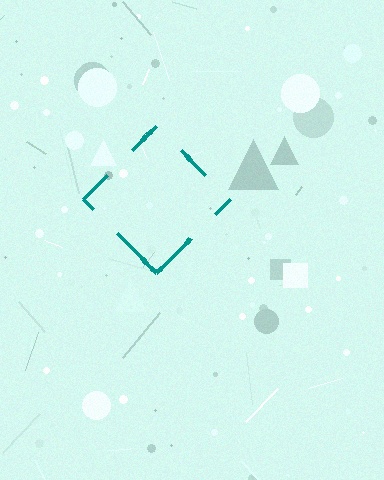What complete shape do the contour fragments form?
The contour fragments form a diamond.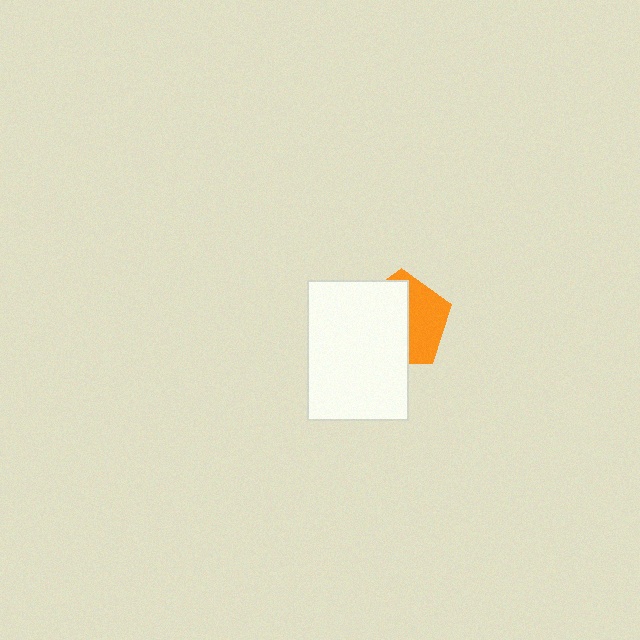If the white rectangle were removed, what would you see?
You would see the complete orange pentagon.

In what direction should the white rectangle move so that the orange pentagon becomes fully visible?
The white rectangle should move left. That is the shortest direction to clear the overlap and leave the orange pentagon fully visible.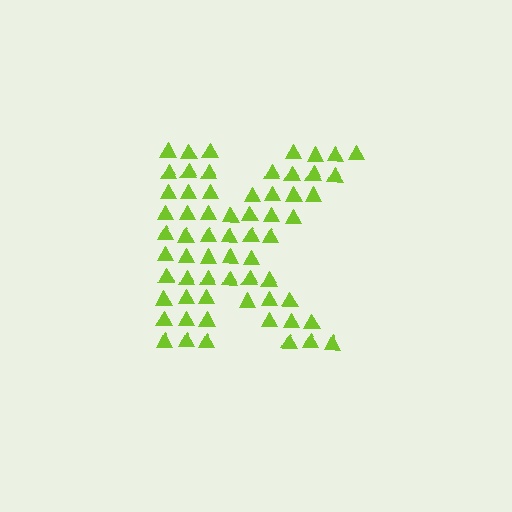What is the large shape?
The large shape is the letter K.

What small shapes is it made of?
It is made of small triangles.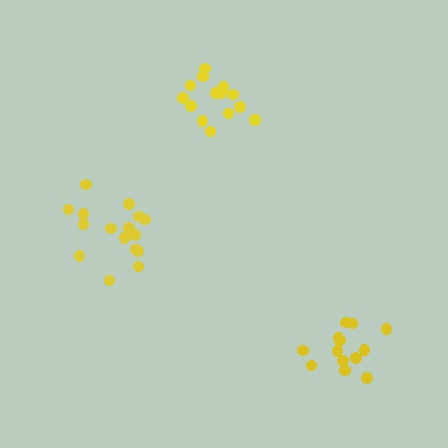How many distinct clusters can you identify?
There are 3 distinct clusters.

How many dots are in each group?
Group 1: 13 dots, Group 2: 16 dots, Group 3: 14 dots (43 total).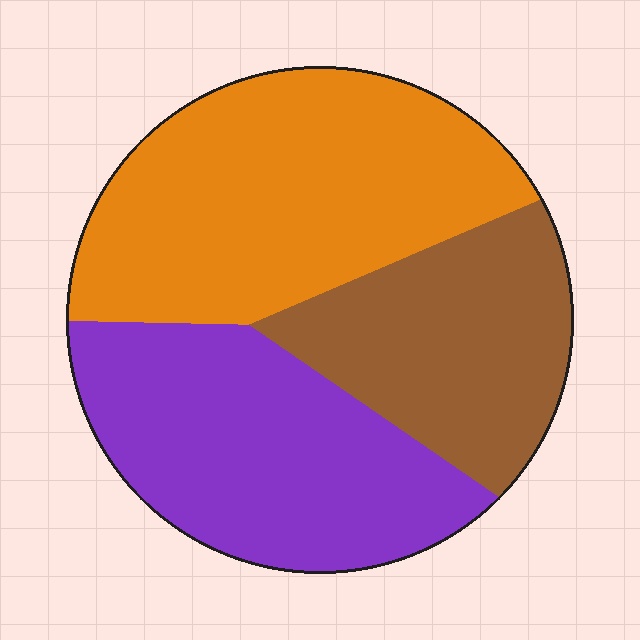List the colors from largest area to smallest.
From largest to smallest: orange, purple, brown.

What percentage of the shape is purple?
Purple takes up between a quarter and a half of the shape.